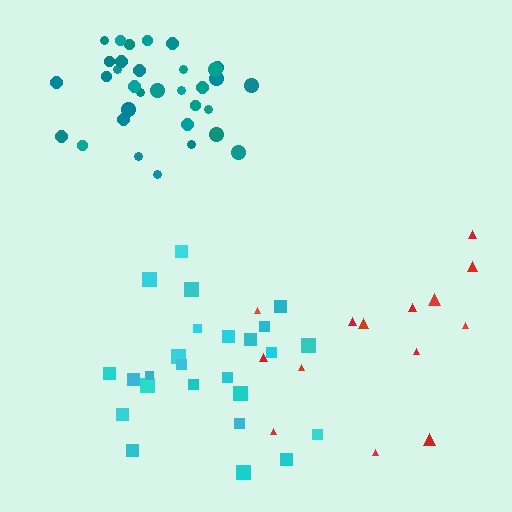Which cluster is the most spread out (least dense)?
Red.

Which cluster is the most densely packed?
Teal.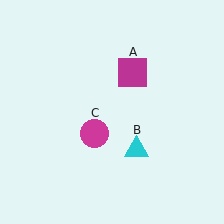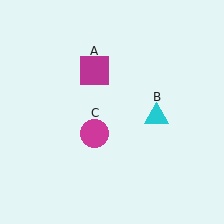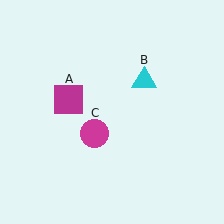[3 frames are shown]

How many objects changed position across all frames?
2 objects changed position: magenta square (object A), cyan triangle (object B).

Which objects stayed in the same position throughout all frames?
Magenta circle (object C) remained stationary.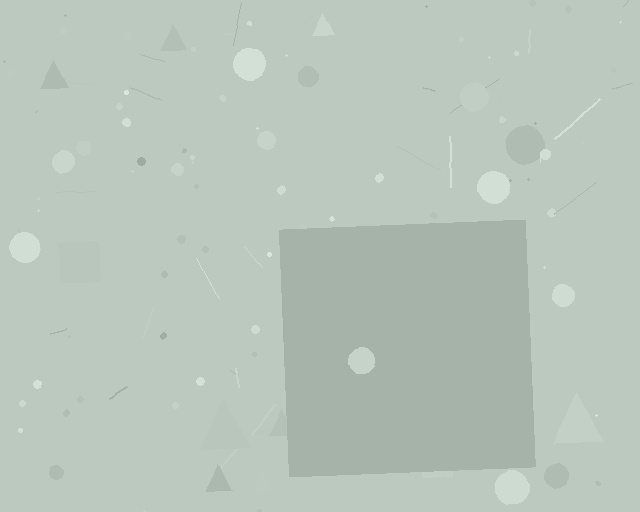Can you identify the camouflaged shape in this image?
The camouflaged shape is a square.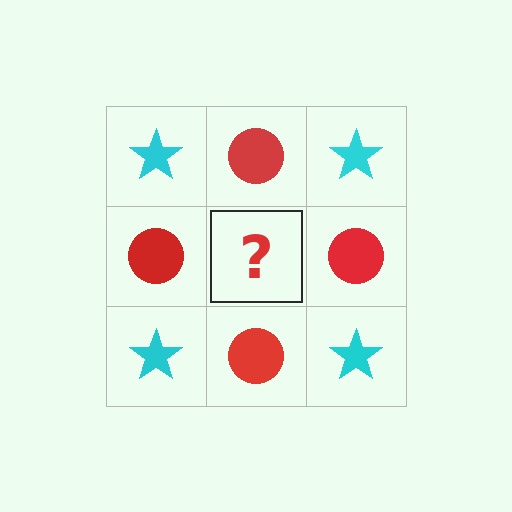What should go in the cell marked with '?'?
The missing cell should contain a cyan star.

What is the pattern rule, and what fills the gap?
The rule is that it alternates cyan star and red circle in a checkerboard pattern. The gap should be filled with a cyan star.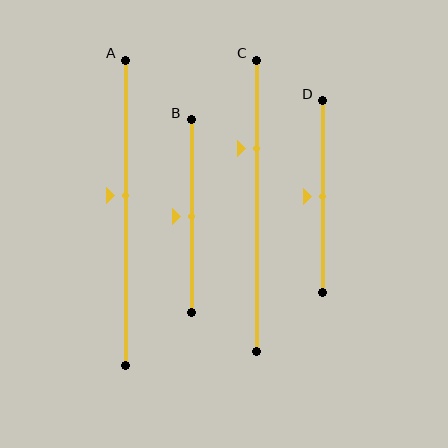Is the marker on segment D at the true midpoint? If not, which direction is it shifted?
Yes, the marker on segment D is at the true midpoint.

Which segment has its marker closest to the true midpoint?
Segment B has its marker closest to the true midpoint.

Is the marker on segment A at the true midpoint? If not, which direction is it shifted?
No, the marker on segment A is shifted upward by about 6% of the segment length.